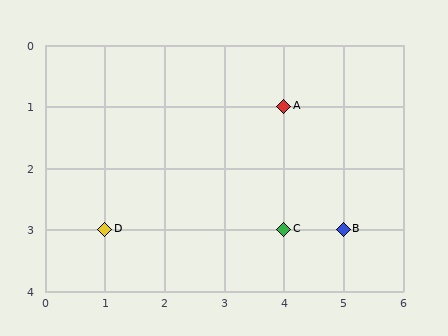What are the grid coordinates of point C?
Point C is at grid coordinates (4, 3).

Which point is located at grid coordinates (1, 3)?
Point D is at (1, 3).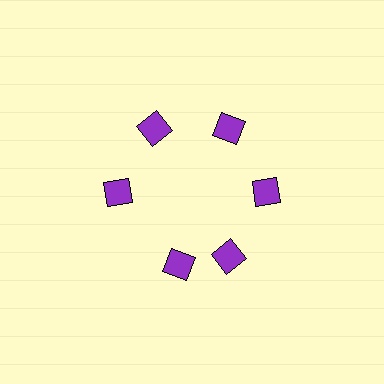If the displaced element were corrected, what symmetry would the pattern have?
It would have 6-fold rotational symmetry — the pattern would map onto itself every 60 degrees.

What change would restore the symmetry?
The symmetry would be restored by rotating it back into even spacing with its neighbors so that all 6 squares sit at equal angles and equal distance from the center.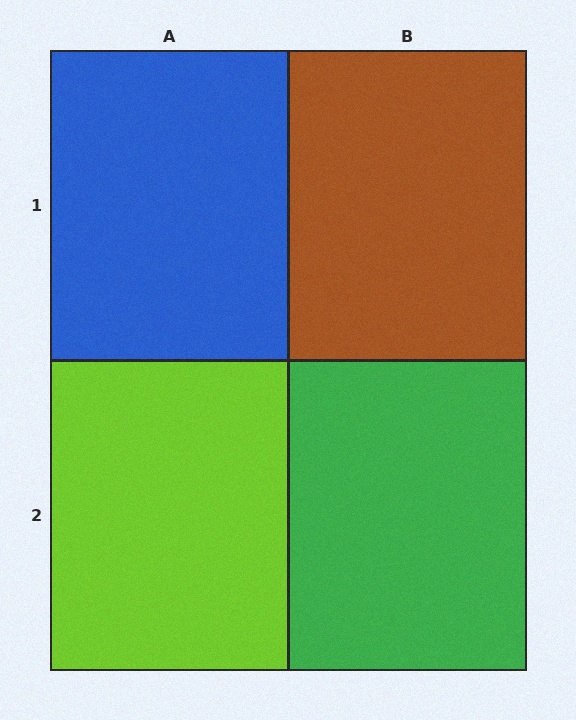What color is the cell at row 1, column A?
Blue.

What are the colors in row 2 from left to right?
Lime, green.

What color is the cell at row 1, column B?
Brown.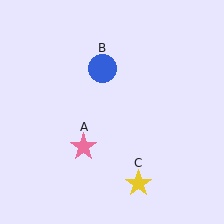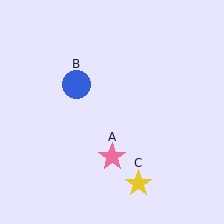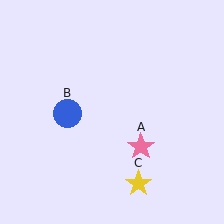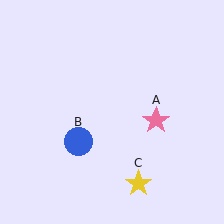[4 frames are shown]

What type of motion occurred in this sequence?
The pink star (object A), blue circle (object B) rotated counterclockwise around the center of the scene.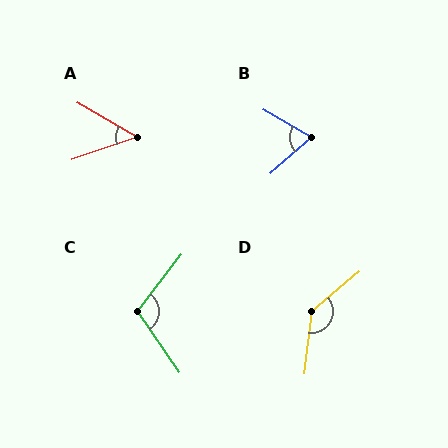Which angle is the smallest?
A, at approximately 50 degrees.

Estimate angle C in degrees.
Approximately 108 degrees.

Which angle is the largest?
D, at approximately 136 degrees.